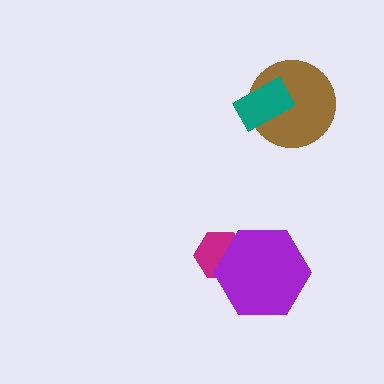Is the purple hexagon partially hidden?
No, no other shape covers it.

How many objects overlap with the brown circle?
1 object overlaps with the brown circle.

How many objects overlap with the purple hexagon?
1 object overlaps with the purple hexagon.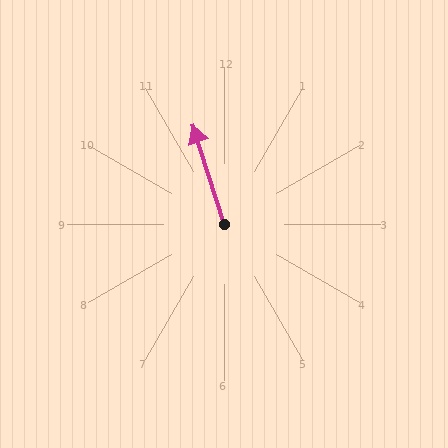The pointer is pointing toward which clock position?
Roughly 11 o'clock.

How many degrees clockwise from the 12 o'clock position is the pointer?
Approximately 343 degrees.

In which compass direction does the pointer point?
North.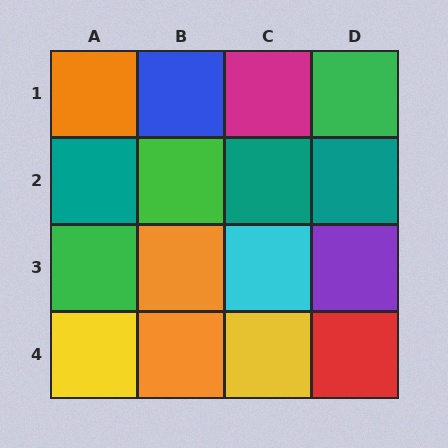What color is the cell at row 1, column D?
Green.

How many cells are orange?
3 cells are orange.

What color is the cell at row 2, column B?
Green.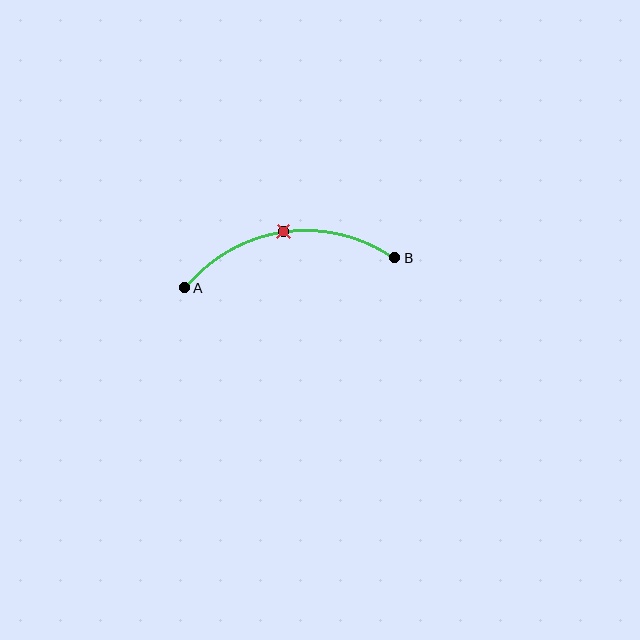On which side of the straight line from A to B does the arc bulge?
The arc bulges above the straight line connecting A and B.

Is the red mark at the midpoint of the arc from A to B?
Yes. The red mark lies on the arc at equal arc-length from both A and B — it is the arc midpoint.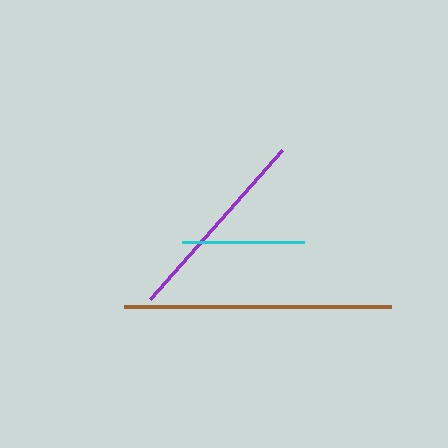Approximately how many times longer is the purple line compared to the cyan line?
The purple line is approximately 1.6 times the length of the cyan line.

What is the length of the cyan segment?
The cyan segment is approximately 122 pixels long.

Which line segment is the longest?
The brown line is the longest at approximately 268 pixels.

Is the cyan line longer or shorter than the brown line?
The brown line is longer than the cyan line.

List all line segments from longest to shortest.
From longest to shortest: brown, purple, cyan.